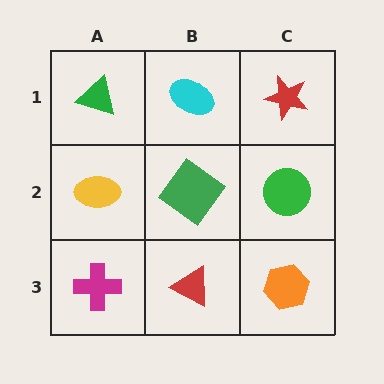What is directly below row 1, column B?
A green diamond.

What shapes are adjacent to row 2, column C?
A red star (row 1, column C), an orange hexagon (row 3, column C), a green diamond (row 2, column B).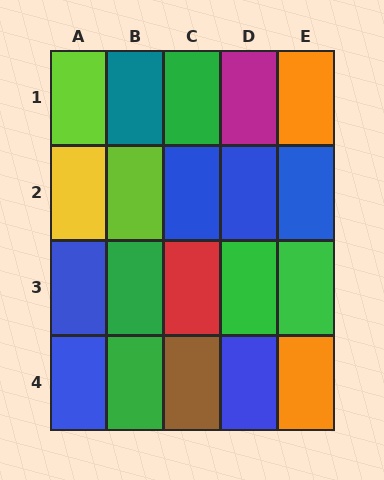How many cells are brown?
1 cell is brown.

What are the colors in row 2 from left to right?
Yellow, lime, blue, blue, blue.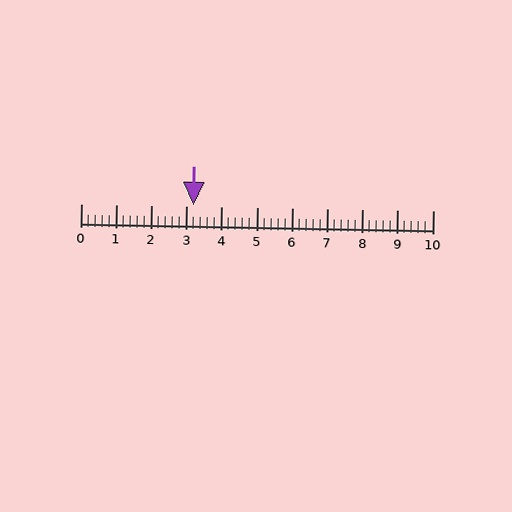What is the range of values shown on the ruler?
The ruler shows values from 0 to 10.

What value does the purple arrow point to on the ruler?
The purple arrow points to approximately 3.2.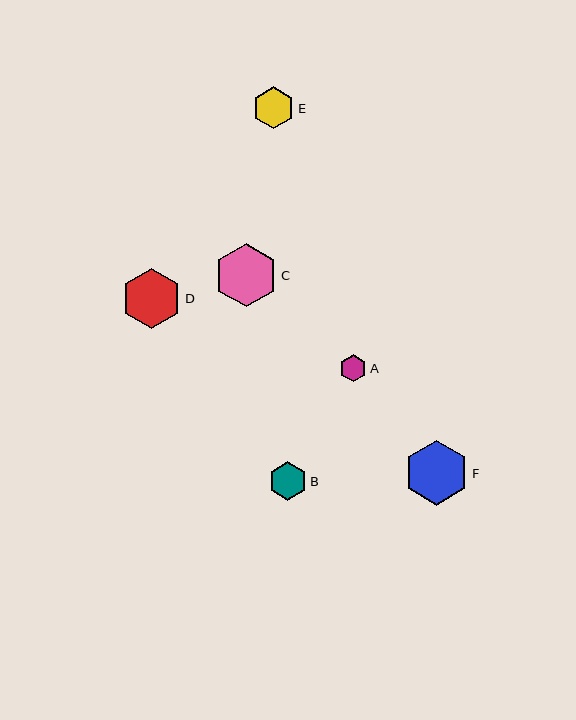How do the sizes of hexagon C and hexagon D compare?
Hexagon C and hexagon D are approximately the same size.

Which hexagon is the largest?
Hexagon F is the largest with a size of approximately 65 pixels.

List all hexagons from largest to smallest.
From largest to smallest: F, C, D, E, B, A.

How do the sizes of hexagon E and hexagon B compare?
Hexagon E and hexagon B are approximately the same size.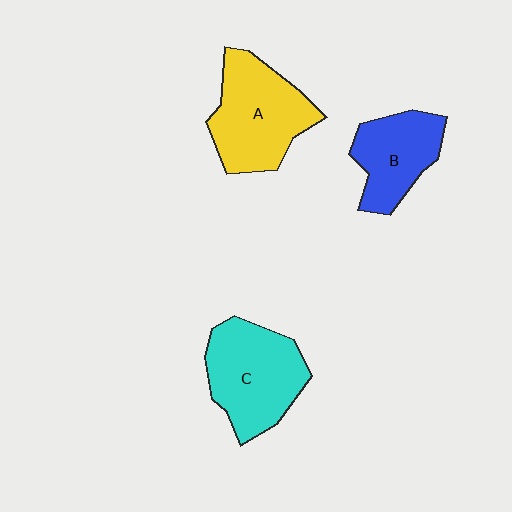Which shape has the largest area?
Shape A (yellow).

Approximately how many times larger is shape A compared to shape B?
Approximately 1.4 times.